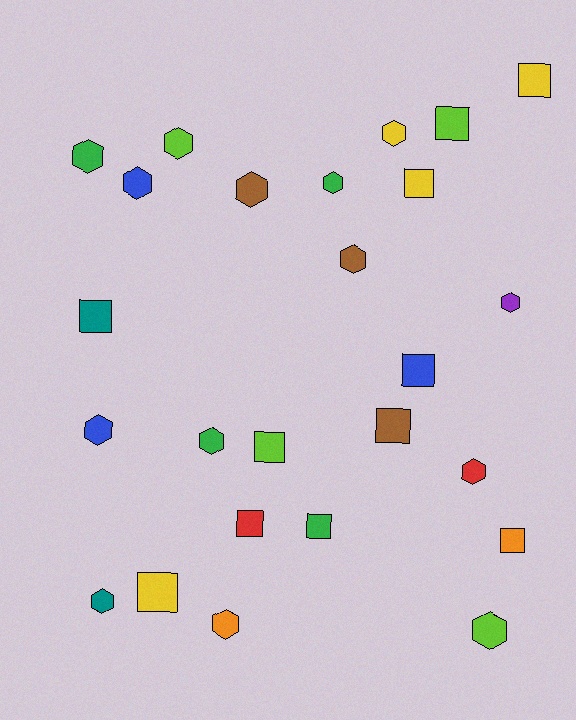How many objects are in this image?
There are 25 objects.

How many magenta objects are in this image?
There are no magenta objects.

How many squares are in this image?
There are 11 squares.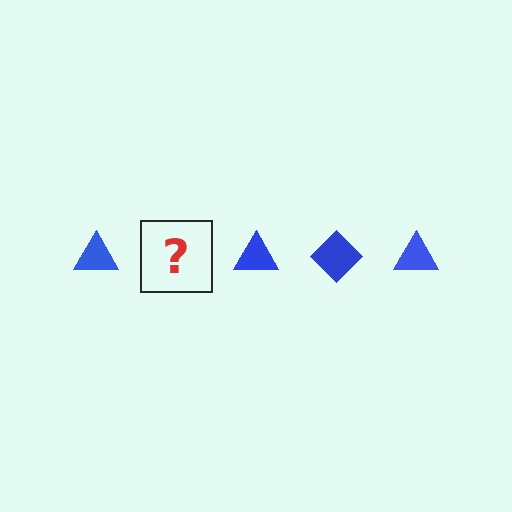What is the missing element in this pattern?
The missing element is a blue diamond.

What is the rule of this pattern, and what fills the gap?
The rule is that the pattern cycles through triangle, diamond shapes in blue. The gap should be filled with a blue diamond.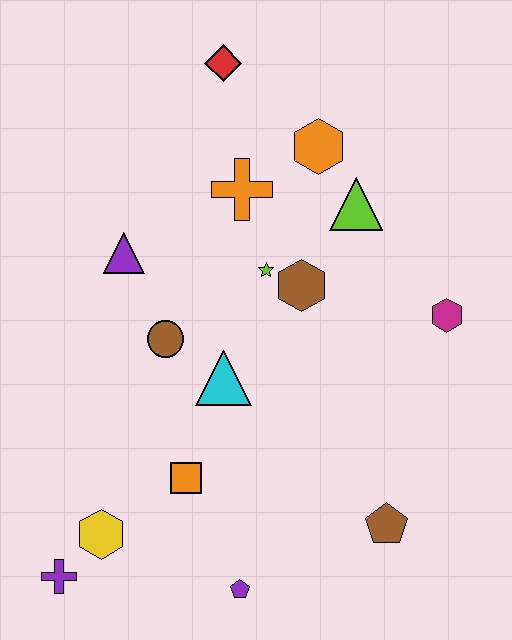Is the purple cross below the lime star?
Yes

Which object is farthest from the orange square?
The red diamond is farthest from the orange square.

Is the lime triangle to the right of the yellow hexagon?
Yes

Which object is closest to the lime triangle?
The orange hexagon is closest to the lime triangle.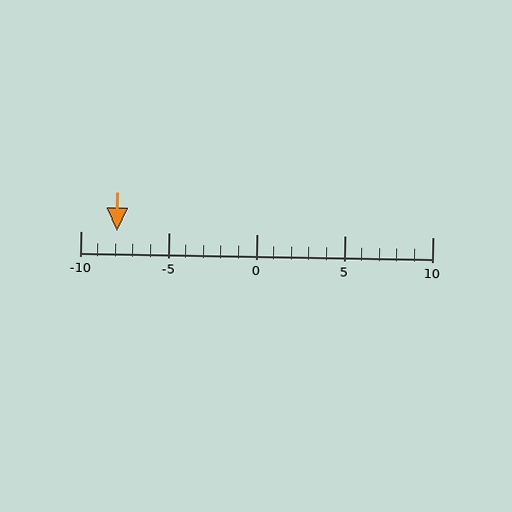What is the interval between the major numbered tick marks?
The major tick marks are spaced 5 units apart.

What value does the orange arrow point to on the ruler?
The orange arrow points to approximately -8.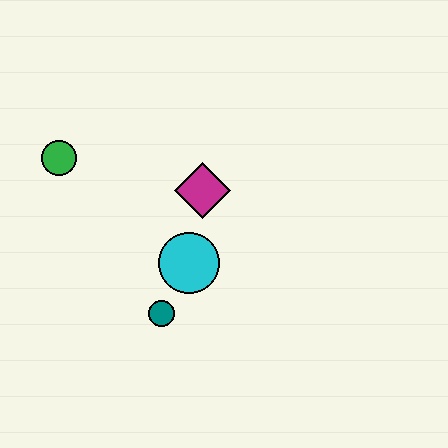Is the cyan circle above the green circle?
No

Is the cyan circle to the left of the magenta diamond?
Yes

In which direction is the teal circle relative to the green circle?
The teal circle is below the green circle.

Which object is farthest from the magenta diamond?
The green circle is farthest from the magenta diamond.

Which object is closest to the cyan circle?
The teal circle is closest to the cyan circle.